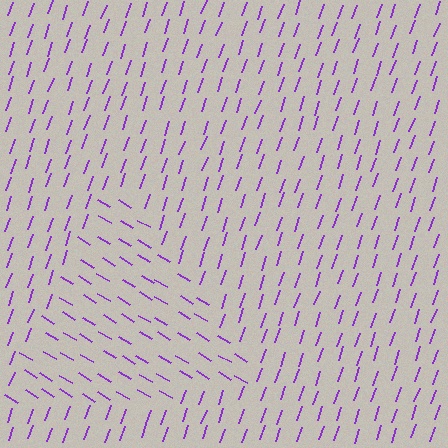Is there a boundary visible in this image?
Yes, there is a texture boundary formed by a change in line orientation.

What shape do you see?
I see a triangle.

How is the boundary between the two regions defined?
The boundary is defined purely by a change in line orientation (approximately 78 degrees difference). All lines are the same color and thickness.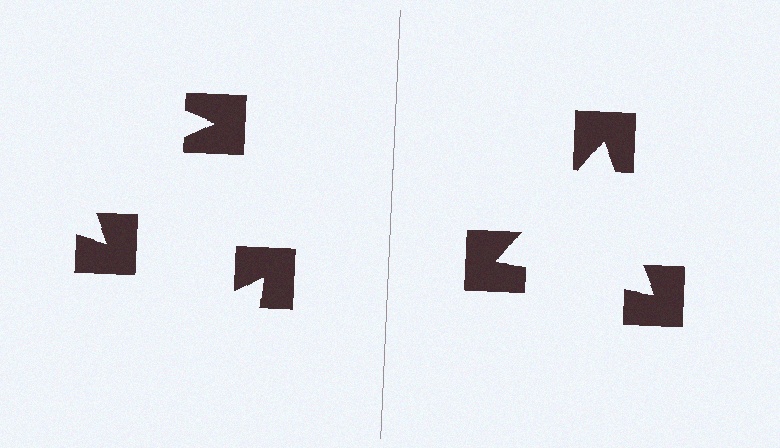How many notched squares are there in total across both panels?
6 — 3 on each side.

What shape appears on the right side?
An illusory triangle.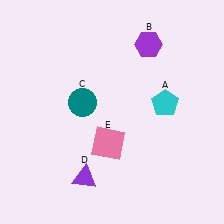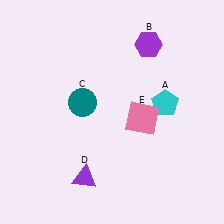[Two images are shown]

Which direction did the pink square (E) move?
The pink square (E) moved right.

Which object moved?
The pink square (E) moved right.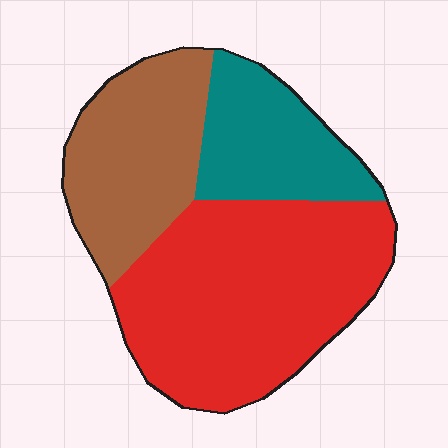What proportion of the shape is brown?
Brown covers about 30% of the shape.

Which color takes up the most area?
Red, at roughly 50%.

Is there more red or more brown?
Red.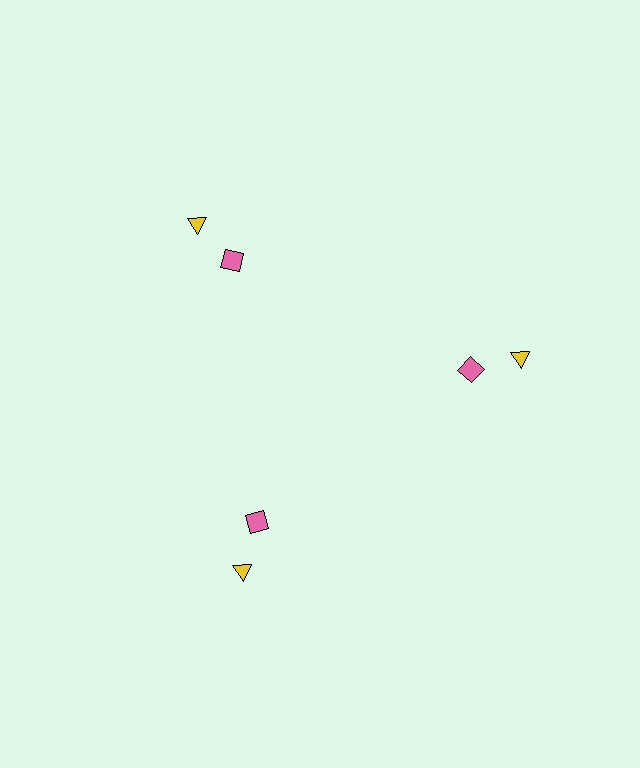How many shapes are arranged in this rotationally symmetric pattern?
There are 6 shapes, arranged in 3 groups of 2.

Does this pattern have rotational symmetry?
Yes, this pattern has 3-fold rotational symmetry. It looks the same after rotating 120 degrees around the center.